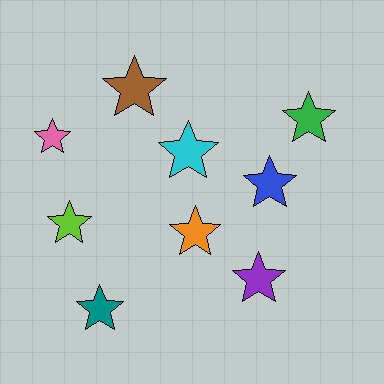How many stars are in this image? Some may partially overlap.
There are 9 stars.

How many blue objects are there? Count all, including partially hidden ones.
There is 1 blue object.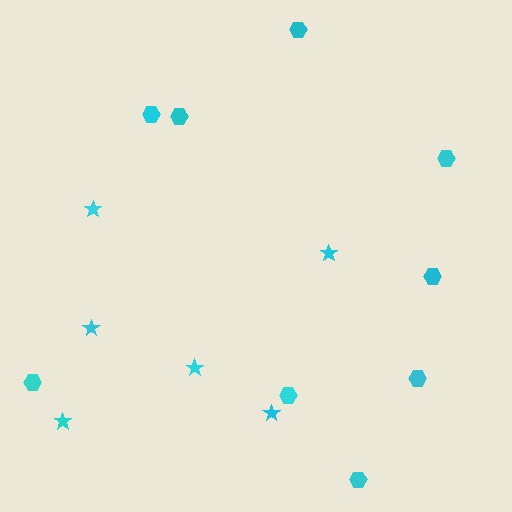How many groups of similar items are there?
There are 2 groups: one group of stars (6) and one group of hexagons (9).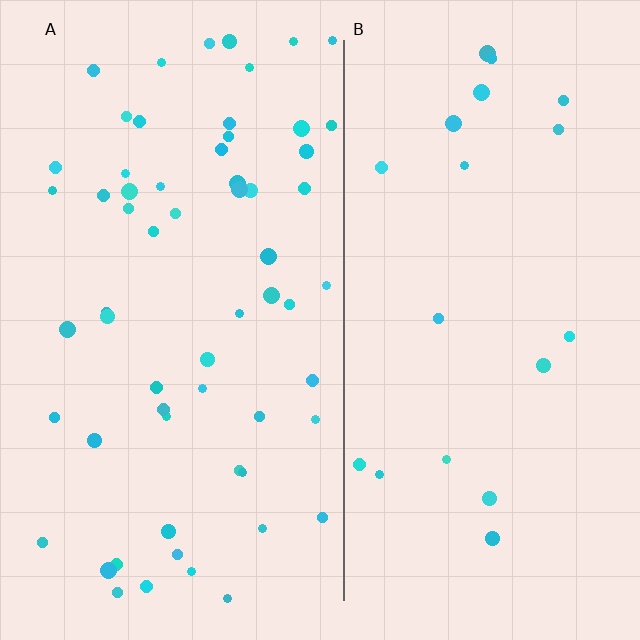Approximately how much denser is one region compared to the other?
Approximately 3.1× — region A over region B.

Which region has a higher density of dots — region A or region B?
A (the left).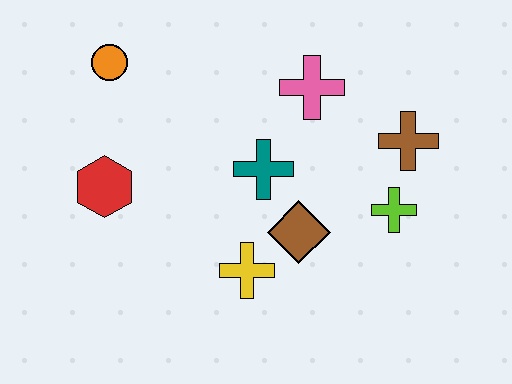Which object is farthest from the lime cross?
The orange circle is farthest from the lime cross.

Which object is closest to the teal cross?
The brown diamond is closest to the teal cross.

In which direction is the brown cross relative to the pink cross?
The brown cross is to the right of the pink cross.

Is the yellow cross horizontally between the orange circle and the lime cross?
Yes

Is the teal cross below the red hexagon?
No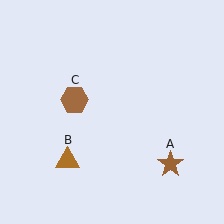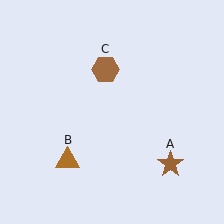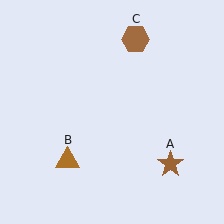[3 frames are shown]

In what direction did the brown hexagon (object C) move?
The brown hexagon (object C) moved up and to the right.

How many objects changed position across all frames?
1 object changed position: brown hexagon (object C).